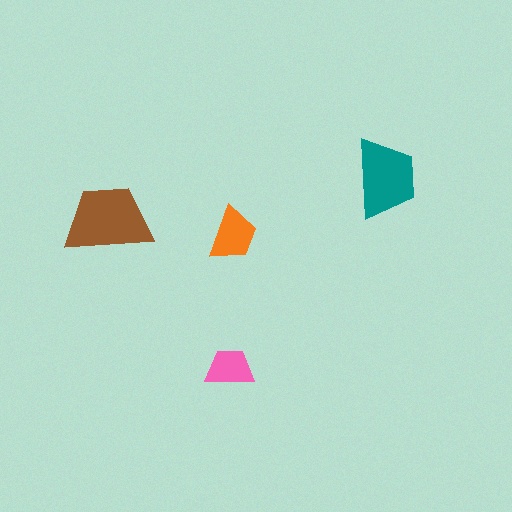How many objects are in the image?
There are 4 objects in the image.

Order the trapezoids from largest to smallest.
the brown one, the teal one, the orange one, the pink one.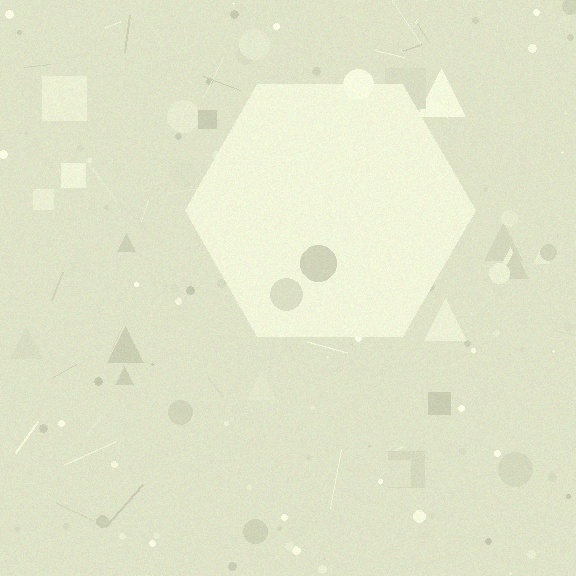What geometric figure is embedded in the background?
A hexagon is embedded in the background.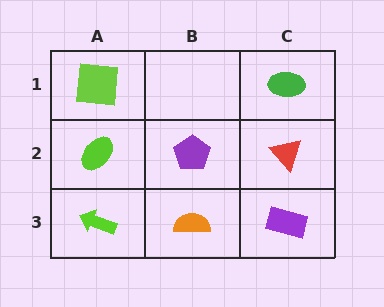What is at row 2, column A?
A lime ellipse.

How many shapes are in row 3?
3 shapes.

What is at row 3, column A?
A lime arrow.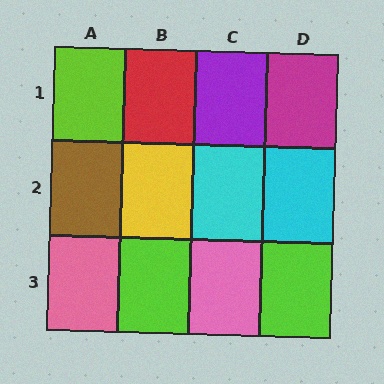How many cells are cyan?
2 cells are cyan.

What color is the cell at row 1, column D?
Magenta.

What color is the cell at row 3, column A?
Pink.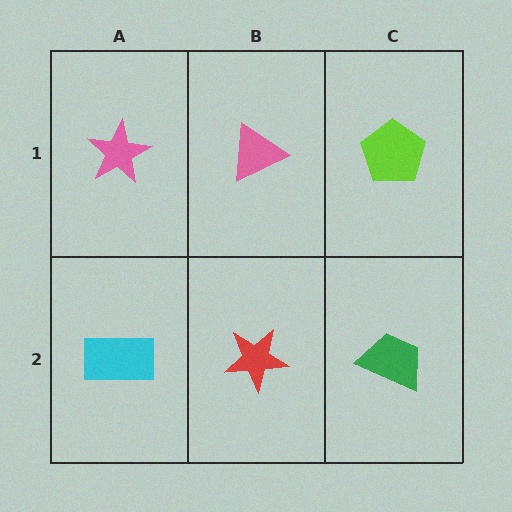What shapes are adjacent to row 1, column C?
A green trapezoid (row 2, column C), a pink triangle (row 1, column B).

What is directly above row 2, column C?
A lime pentagon.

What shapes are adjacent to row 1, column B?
A red star (row 2, column B), a pink star (row 1, column A), a lime pentagon (row 1, column C).